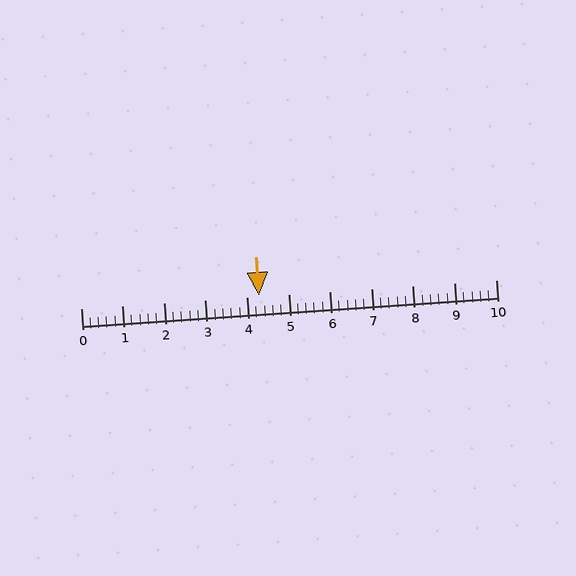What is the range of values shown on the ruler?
The ruler shows values from 0 to 10.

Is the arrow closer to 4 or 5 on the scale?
The arrow is closer to 4.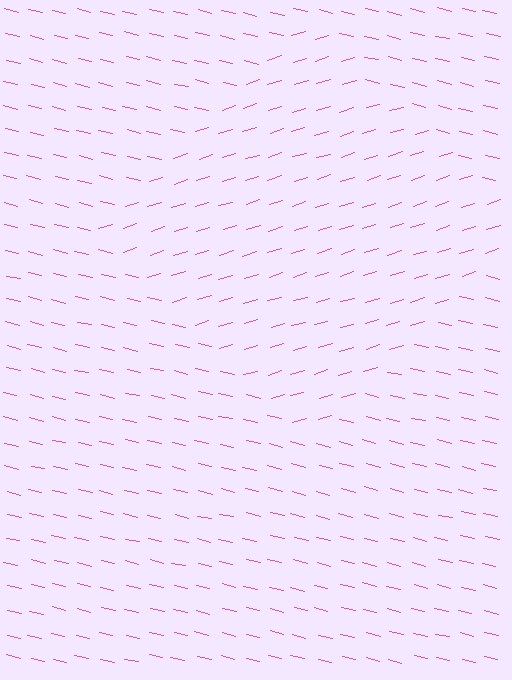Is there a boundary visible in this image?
Yes, there is a texture boundary formed by a change in line orientation.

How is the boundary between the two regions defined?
The boundary is defined purely by a change in line orientation (approximately 31 degrees difference). All lines are the same color and thickness.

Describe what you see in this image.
The image is filled with small pink line segments. A diamond region in the image has lines oriented differently from the surrounding lines, creating a visible texture boundary.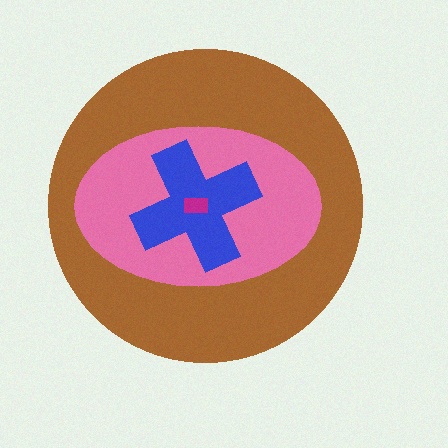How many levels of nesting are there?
4.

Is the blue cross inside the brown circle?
Yes.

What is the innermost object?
The magenta rectangle.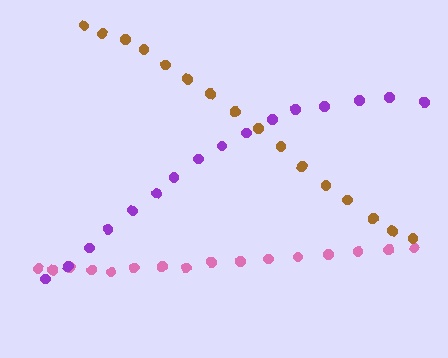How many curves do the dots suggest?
There are 3 distinct paths.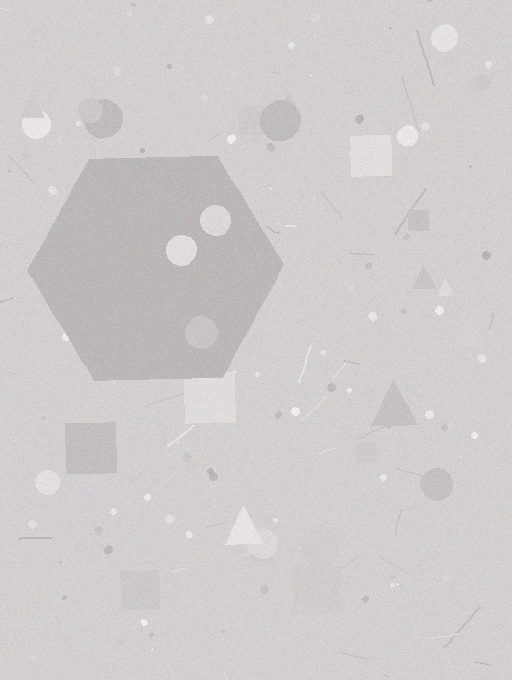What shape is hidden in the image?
A hexagon is hidden in the image.